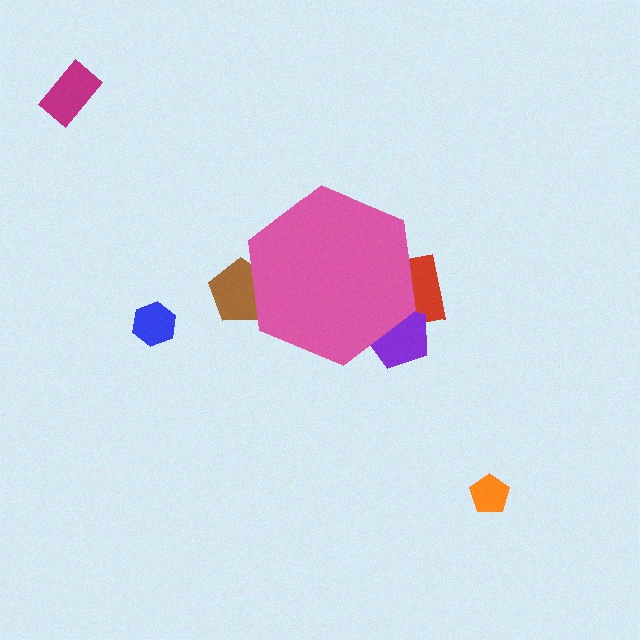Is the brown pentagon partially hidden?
Yes, the brown pentagon is partially hidden behind the pink hexagon.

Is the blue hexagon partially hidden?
No, the blue hexagon is fully visible.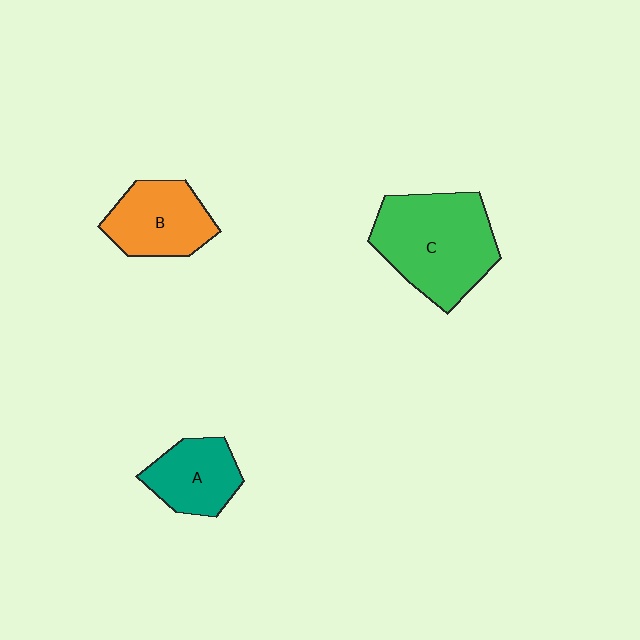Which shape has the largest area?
Shape C (green).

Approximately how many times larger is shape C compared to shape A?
Approximately 1.9 times.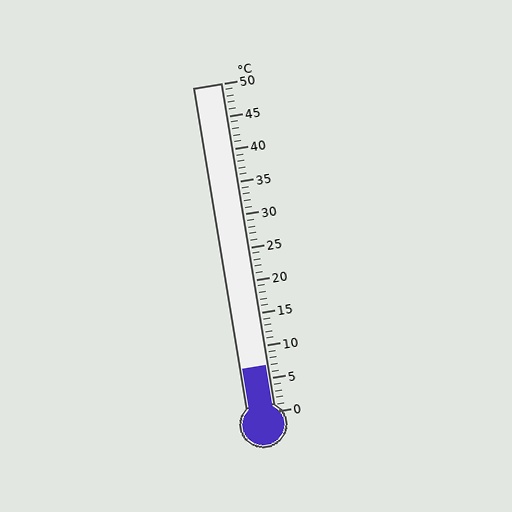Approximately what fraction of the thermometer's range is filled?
The thermometer is filled to approximately 15% of its range.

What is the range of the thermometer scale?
The thermometer scale ranges from 0°C to 50°C.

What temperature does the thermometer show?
The thermometer shows approximately 7°C.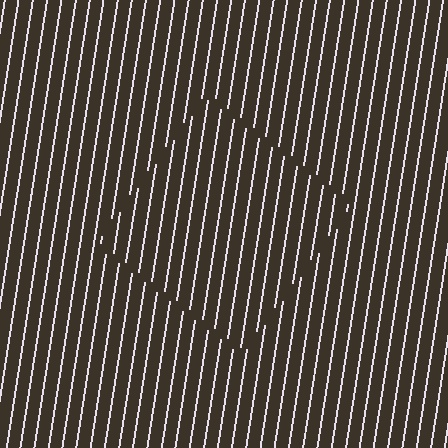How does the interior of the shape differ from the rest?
The interior of the shape contains the same grating, shifted by half a period — the contour is defined by the phase discontinuity where line-ends from the inner and outer gratings abut.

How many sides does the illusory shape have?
4 sides — the line-ends trace a square.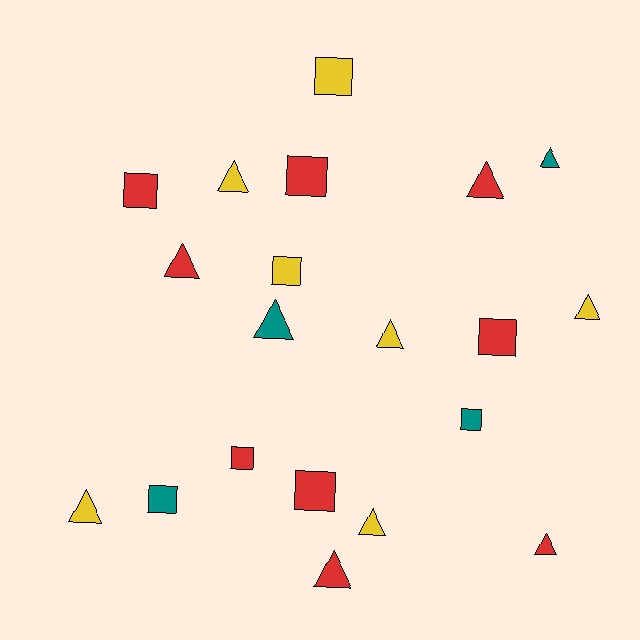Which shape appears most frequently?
Triangle, with 11 objects.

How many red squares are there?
There are 5 red squares.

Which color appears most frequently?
Red, with 9 objects.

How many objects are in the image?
There are 20 objects.